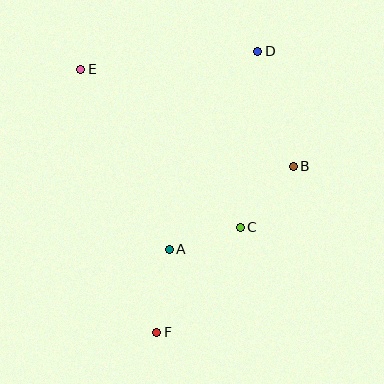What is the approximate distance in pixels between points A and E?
The distance between A and E is approximately 201 pixels.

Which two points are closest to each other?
Points A and C are closest to each other.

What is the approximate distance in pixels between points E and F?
The distance between E and F is approximately 274 pixels.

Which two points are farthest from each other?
Points D and F are farthest from each other.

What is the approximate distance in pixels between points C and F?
The distance between C and F is approximately 134 pixels.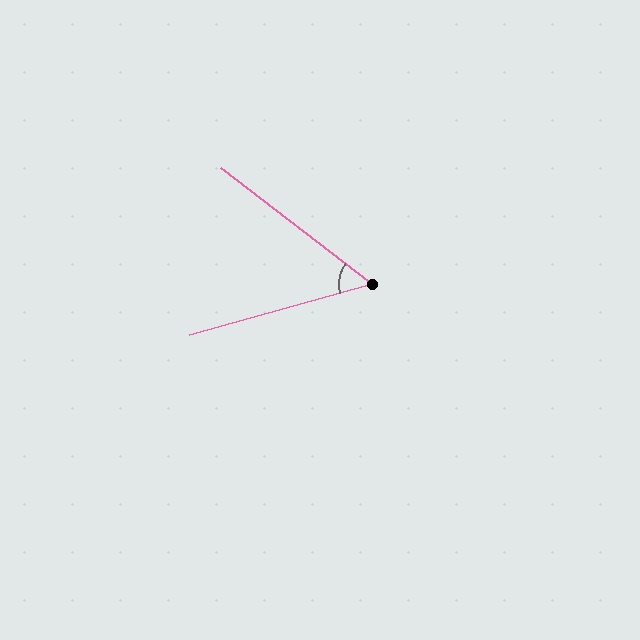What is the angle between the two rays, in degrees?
Approximately 53 degrees.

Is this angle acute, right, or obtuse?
It is acute.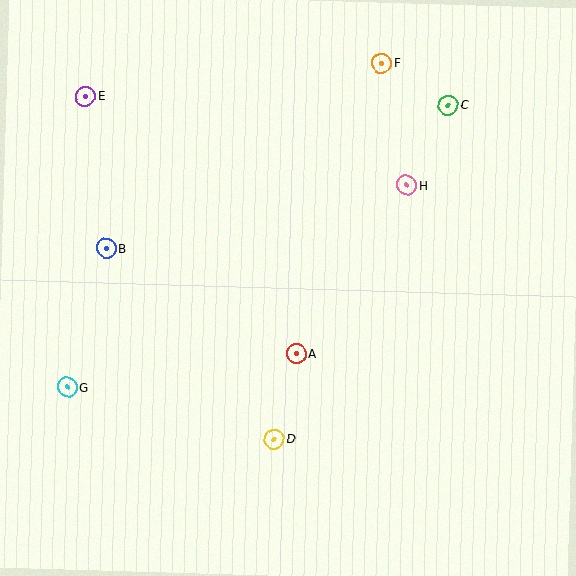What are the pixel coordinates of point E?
Point E is at (85, 96).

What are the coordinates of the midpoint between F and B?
The midpoint between F and B is at (244, 156).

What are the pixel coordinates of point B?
Point B is at (106, 248).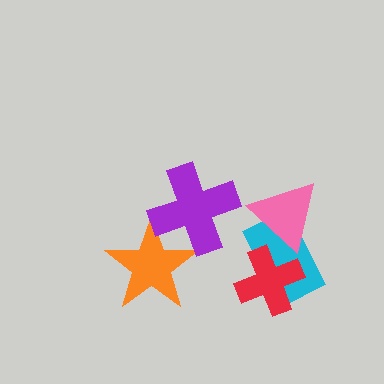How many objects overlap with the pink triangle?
1 object overlaps with the pink triangle.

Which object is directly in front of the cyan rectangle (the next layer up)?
The red cross is directly in front of the cyan rectangle.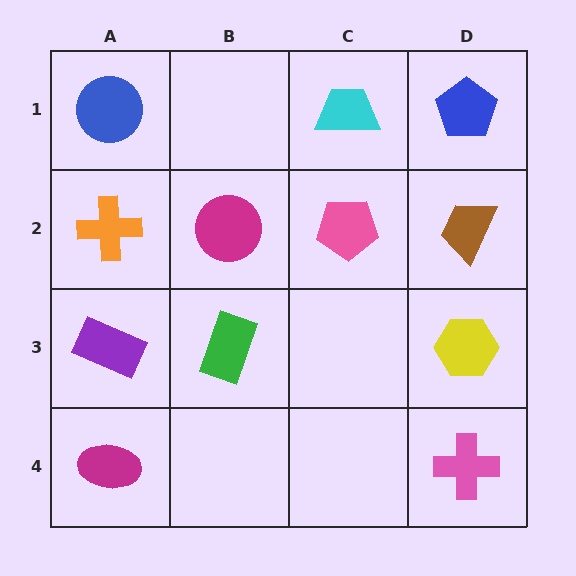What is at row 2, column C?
A pink pentagon.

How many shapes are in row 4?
2 shapes.